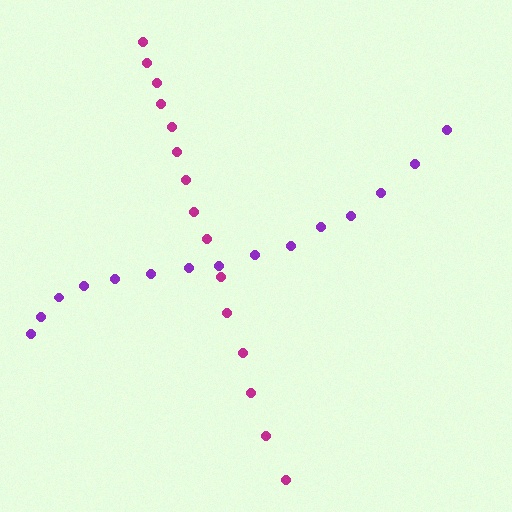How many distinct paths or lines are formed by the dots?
There are 2 distinct paths.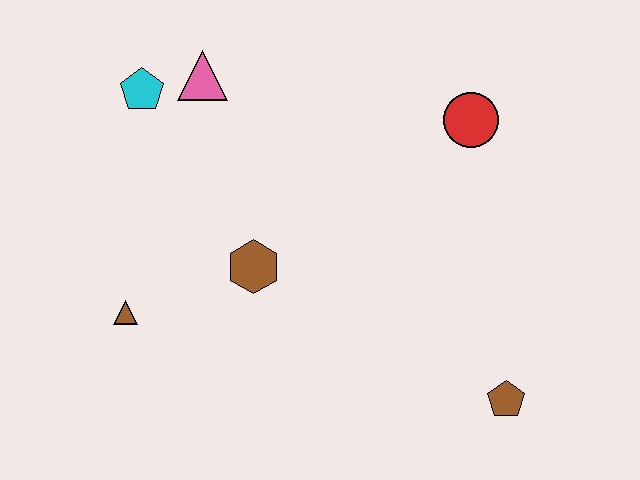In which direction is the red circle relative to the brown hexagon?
The red circle is to the right of the brown hexagon.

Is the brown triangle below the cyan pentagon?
Yes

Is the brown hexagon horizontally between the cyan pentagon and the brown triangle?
No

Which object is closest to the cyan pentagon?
The pink triangle is closest to the cyan pentagon.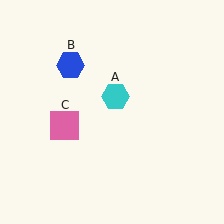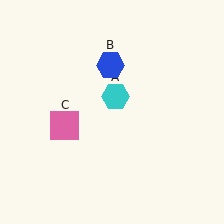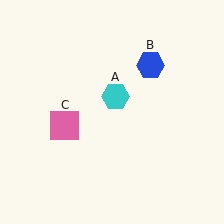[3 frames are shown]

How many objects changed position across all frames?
1 object changed position: blue hexagon (object B).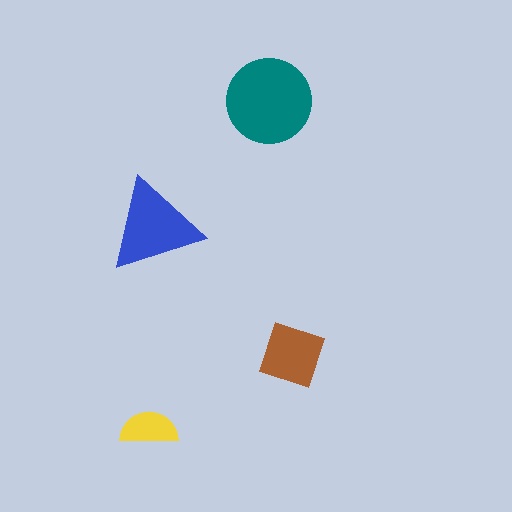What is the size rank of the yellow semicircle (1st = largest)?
4th.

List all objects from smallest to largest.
The yellow semicircle, the brown square, the blue triangle, the teal circle.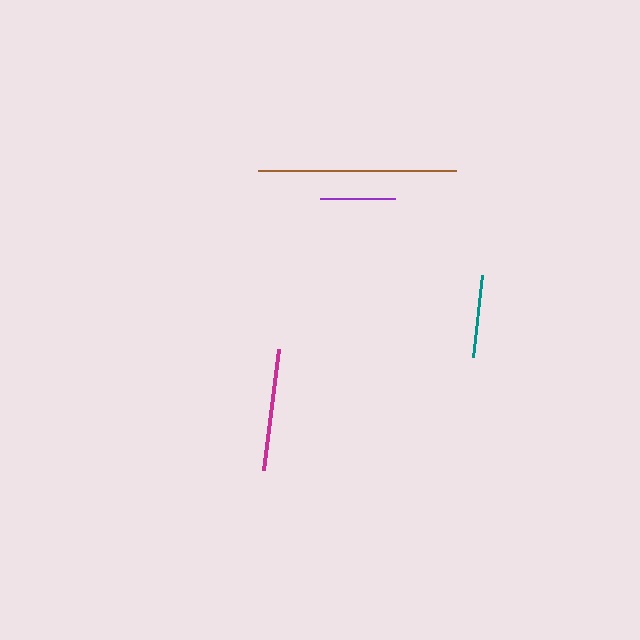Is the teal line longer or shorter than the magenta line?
The magenta line is longer than the teal line.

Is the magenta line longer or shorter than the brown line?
The brown line is longer than the magenta line.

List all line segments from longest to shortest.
From longest to shortest: brown, magenta, teal, purple.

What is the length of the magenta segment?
The magenta segment is approximately 122 pixels long.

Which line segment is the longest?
The brown line is the longest at approximately 198 pixels.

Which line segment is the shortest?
The purple line is the shortest at approximately 76 pixels.